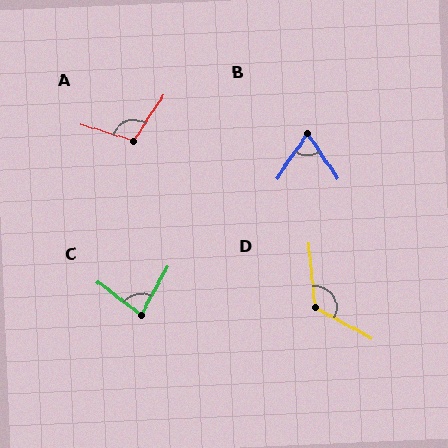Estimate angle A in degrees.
Approximately 107 degrees.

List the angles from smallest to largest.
B (68°), C (81°), A (107°), D (125°).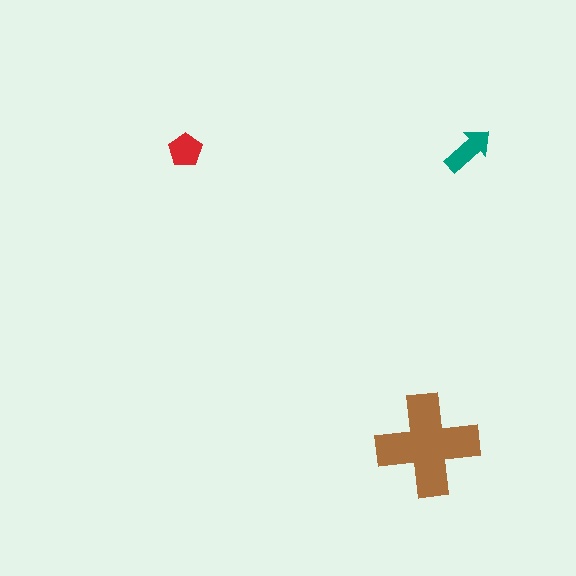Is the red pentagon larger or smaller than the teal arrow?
Smaller.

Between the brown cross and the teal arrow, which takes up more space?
The brown cross.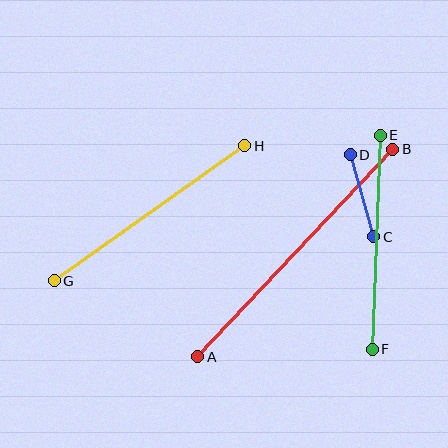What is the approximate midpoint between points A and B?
The midpoint is at approximately (295, 253) pixels.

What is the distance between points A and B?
The distance is approximately 284 pixels.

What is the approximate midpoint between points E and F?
The midpoint is at approximately (376, 242) pixels.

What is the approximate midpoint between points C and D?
The midpoint is at approximately (362, 196) pixels.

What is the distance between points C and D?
The distance is approximately 85 pixels.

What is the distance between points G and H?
The distance is approximately 233 pixels.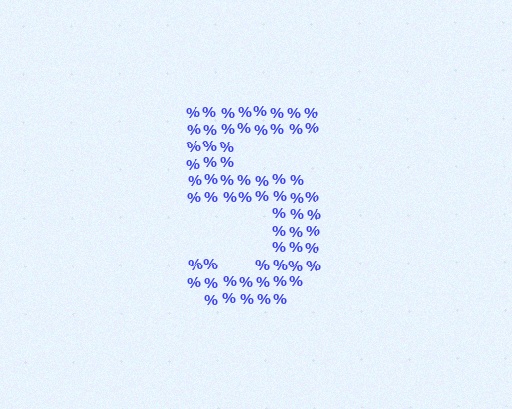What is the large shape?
The large shape is the digit 5.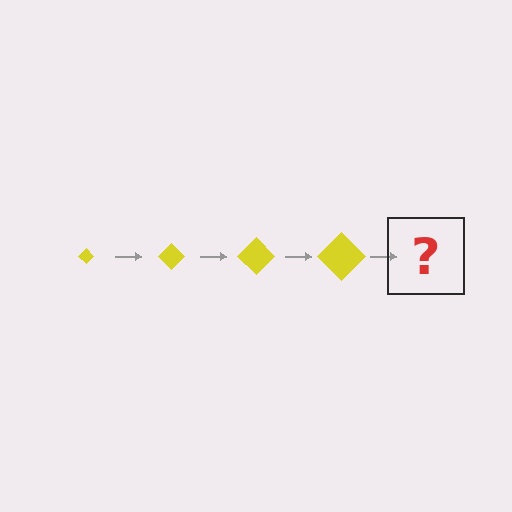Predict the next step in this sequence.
The next step is a yellow diamond, larger than the previous one.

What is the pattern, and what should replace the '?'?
The pattern is that the diamond gets progressively larger each step. The '?' should be a yellow diamond, larger than the previous one.